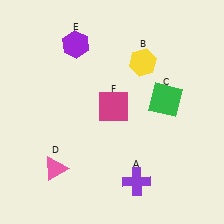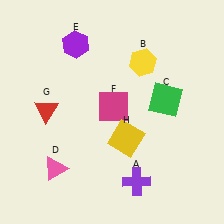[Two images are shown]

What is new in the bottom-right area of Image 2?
A yellow square (H) was added in the bottom-right area of Image 2.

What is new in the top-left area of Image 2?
A red triangle (G) was added in the top-left area of Image 2.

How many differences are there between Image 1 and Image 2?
There are 2 differences between the two images.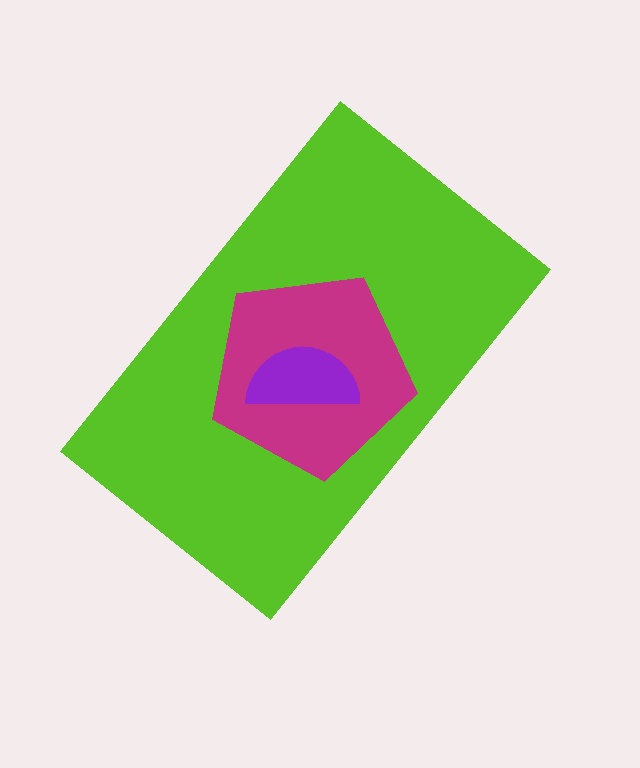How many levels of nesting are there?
3.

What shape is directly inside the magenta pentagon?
The purple semicircle.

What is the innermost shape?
The purple semicircle.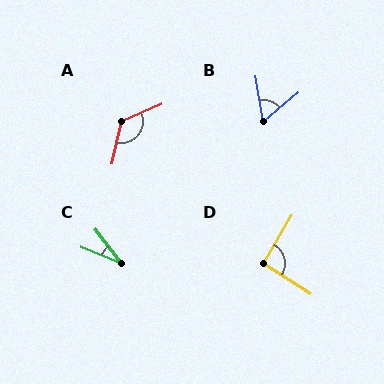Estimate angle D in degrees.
Approximately 93 degrees.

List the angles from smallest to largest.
C (30°), B (61°), D (93°), A (126°).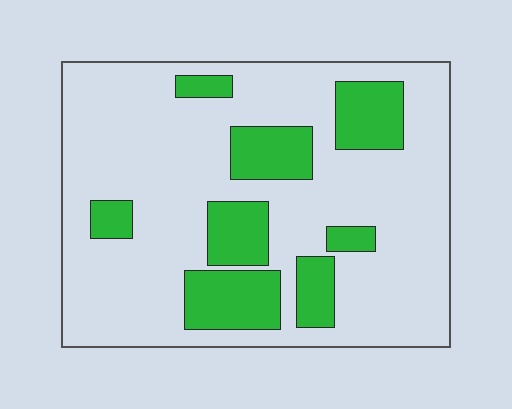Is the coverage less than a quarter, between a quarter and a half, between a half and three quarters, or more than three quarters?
Less than a quarter.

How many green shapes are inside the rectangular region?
8.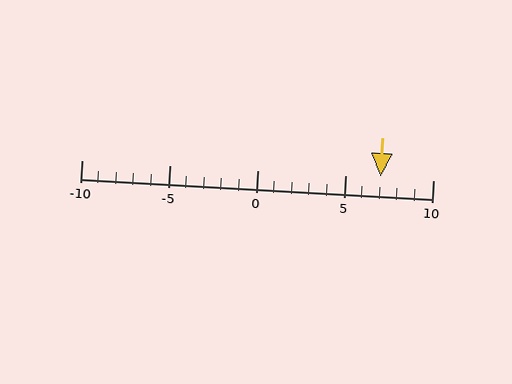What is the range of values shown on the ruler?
The ruler shows values from -10 to 10.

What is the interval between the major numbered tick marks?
The major tick marks are spaced 5 units apart.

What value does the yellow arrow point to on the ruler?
The yellow arrow points to approximately 7.